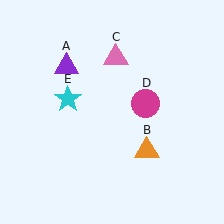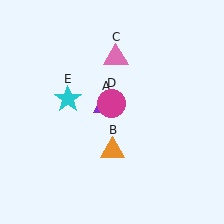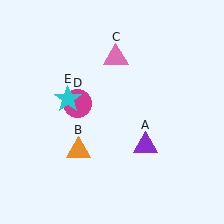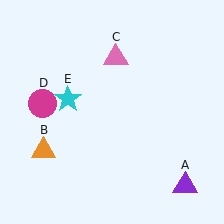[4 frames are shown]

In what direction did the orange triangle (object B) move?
The orange triangle (object B) moved left.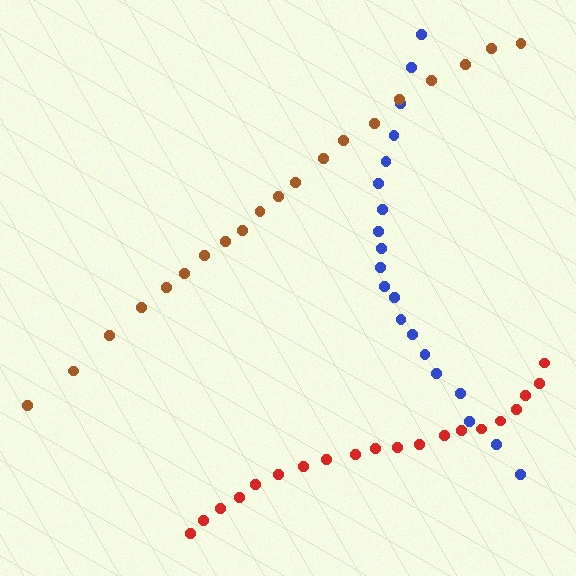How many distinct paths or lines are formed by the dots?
There are 3 distinct paths.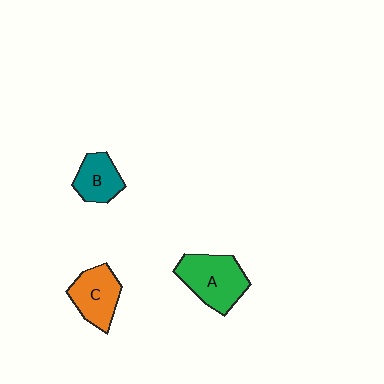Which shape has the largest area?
Shape A (green).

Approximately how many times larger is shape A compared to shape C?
Approximately 1.3 times.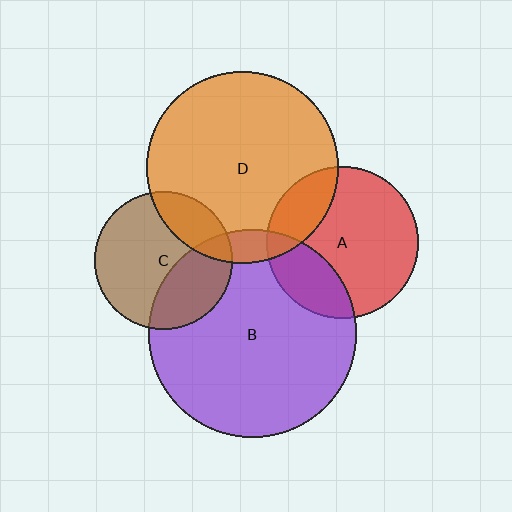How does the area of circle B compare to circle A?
Approximately 1.9 times.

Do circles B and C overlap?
Yes.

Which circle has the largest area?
Circle B (purple).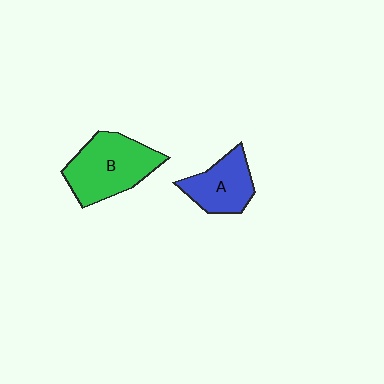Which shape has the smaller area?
Shape A (blue).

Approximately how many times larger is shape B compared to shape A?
Approximately 1.5 times.